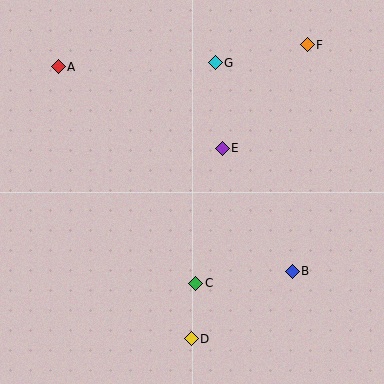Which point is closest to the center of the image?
Point E at (222, 148) is closest to the center.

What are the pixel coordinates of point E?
Point E is at (222, 148).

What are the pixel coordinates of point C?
Point C is at (196, 283).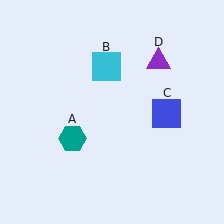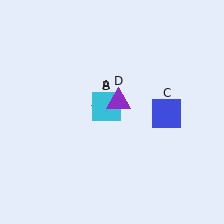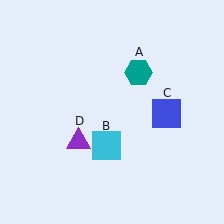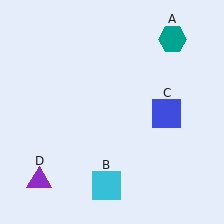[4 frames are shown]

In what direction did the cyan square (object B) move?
The cyan square (object B) moved down.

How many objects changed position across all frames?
3 objects changed position: teal hexagon (object A), cyan square (object B), purple triangle (object D).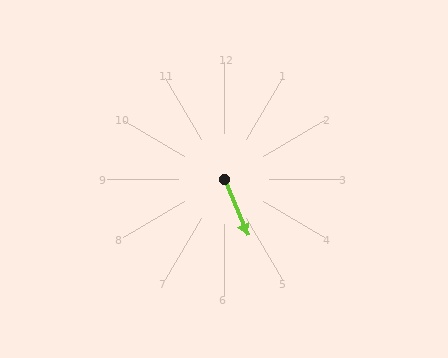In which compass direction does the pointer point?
Southeast.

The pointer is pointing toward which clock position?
Roughly 5 o'clock.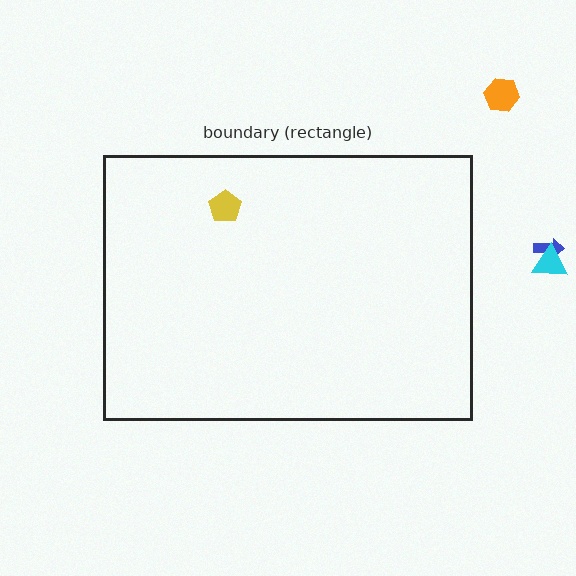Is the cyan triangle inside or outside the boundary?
Outside.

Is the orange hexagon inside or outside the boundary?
Outside.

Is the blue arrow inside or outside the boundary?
Outside.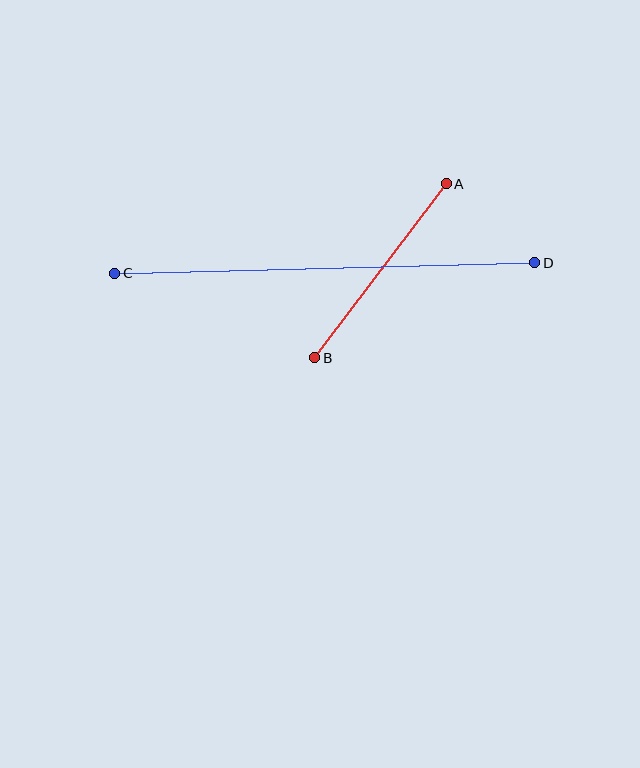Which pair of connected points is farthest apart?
Points C and D are farthest apart.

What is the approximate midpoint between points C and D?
The midpoint is at approximately (325, 268) pixels.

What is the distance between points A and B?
The distance is approximately 218 pixels.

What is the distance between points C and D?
The distance is approximately 420 pixels.